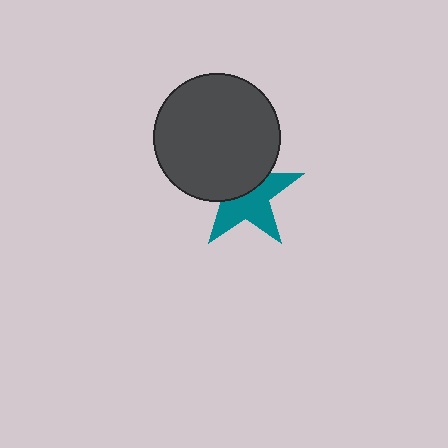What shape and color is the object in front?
The object in front is a dark gray circle.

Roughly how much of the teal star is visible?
About half of it is visible (roughly 55%).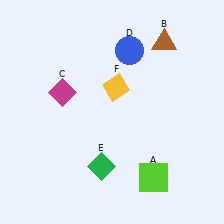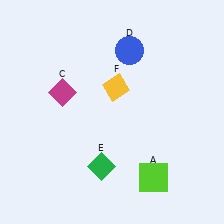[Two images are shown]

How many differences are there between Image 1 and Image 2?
There is 1 difference between the two images.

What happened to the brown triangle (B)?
The brown triangle (B) was removed in Image 2. It was in the top-right area of Image 1.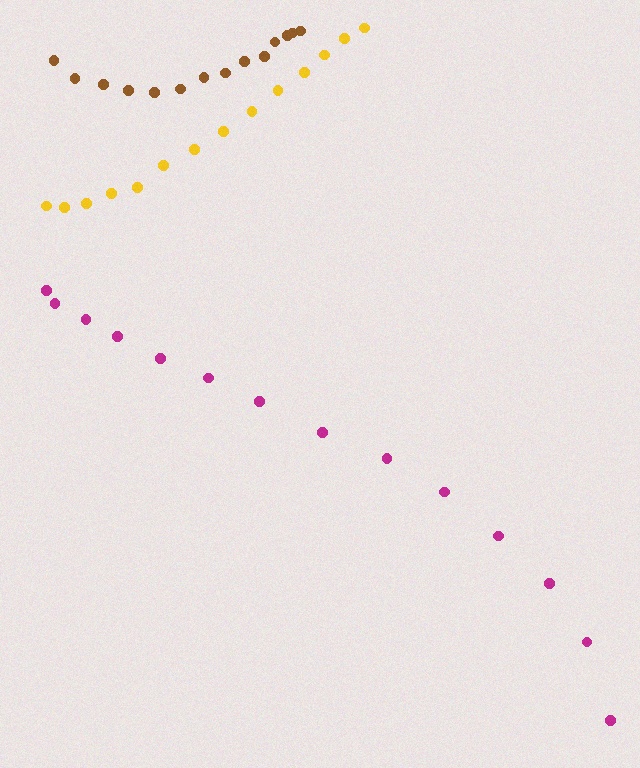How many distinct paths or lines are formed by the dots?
There are 3 distinct paths.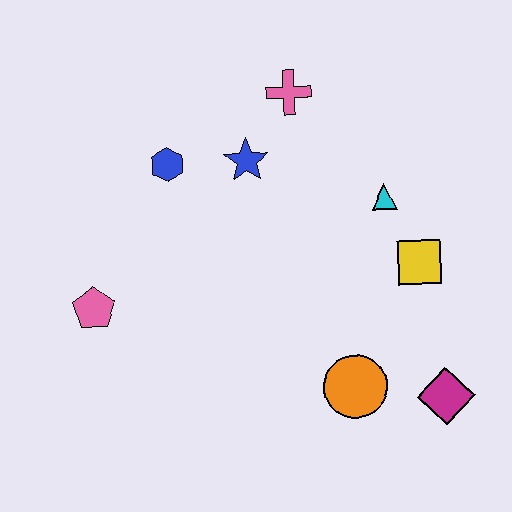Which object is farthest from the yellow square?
The pink pentagon is farthest from the yellow square.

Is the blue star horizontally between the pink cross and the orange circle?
No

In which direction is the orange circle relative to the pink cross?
The orange circle is below the pink cross.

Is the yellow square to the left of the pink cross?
No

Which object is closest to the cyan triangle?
The yellow square is closest to the cyan triangle.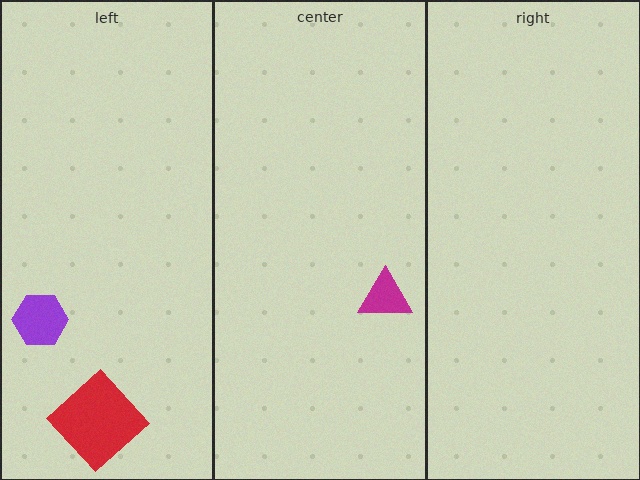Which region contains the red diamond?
The left region.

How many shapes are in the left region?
2.